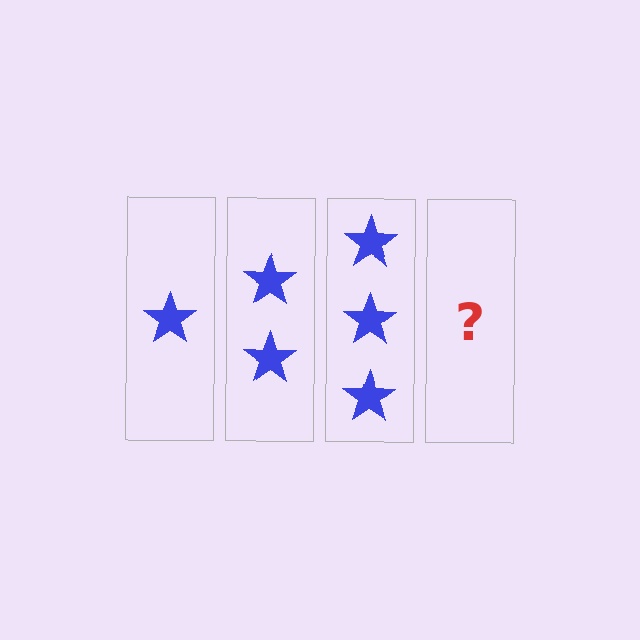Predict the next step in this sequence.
The next step is 4 stars.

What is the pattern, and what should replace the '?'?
The pattern is that each step adds one more star. The '?' should be 4 stars.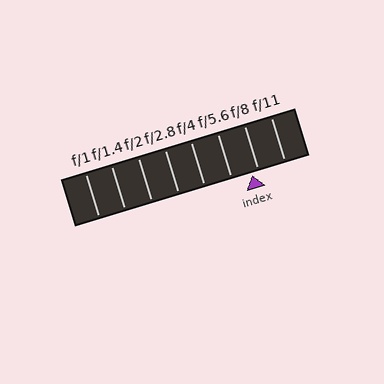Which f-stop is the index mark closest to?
The index mark is closest to f/8.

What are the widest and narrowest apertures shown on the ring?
The widest aperture shown is f/1 and the narrowest is f/11.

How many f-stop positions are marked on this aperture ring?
There are 8 f-stop positions marked.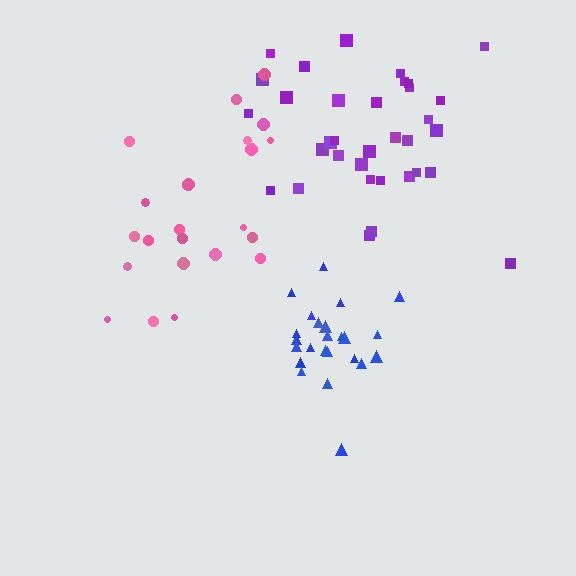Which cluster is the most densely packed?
Blue.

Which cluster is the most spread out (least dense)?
Pink.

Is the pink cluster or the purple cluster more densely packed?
Purple.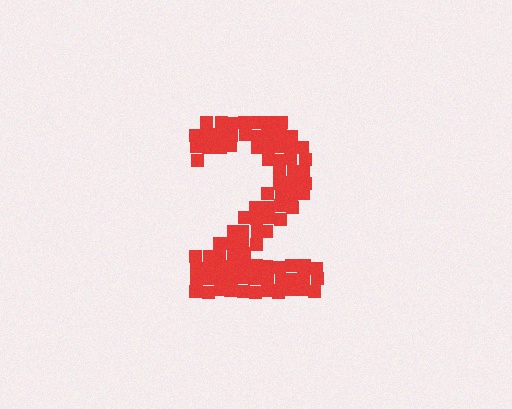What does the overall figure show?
The overall figure shows the digit 2.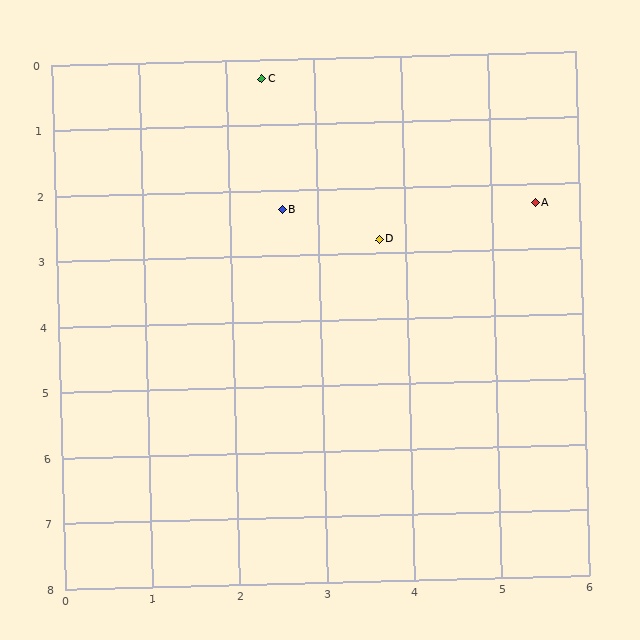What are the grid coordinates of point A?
Point A is at approximately (5.5, 2.3).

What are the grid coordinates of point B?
Point B is at approximately (2.6, 2.3).